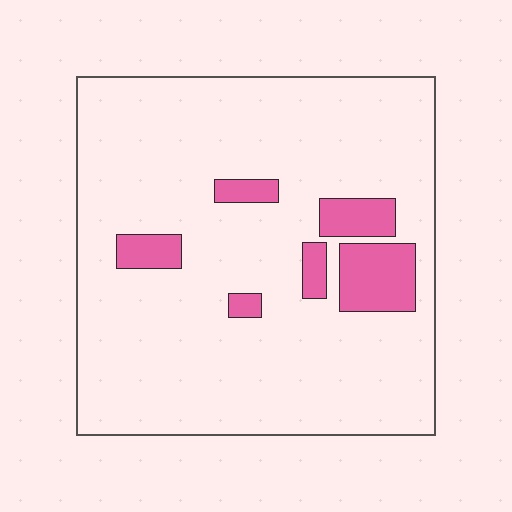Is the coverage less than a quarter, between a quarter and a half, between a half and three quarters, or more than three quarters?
Less than a quarter.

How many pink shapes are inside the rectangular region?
6.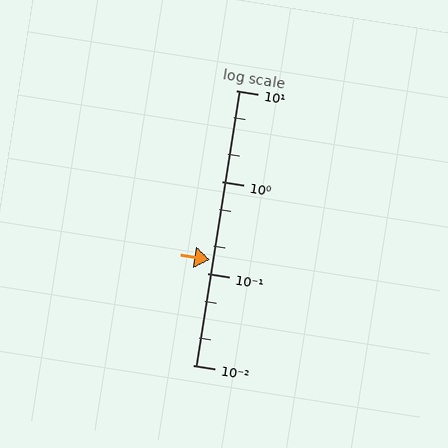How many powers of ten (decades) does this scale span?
The scale spans 3 decades, from 0.01 to 10.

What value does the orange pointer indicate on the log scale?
The pointer indicates approximately 0.14.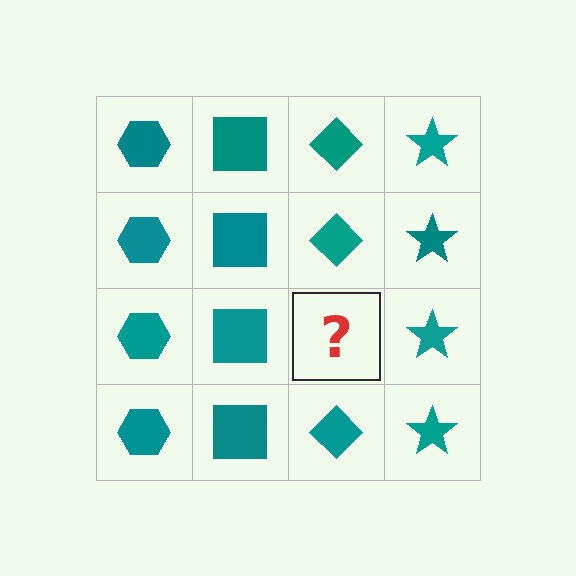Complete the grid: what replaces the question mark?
The question mark should be replaced with a teal diamond.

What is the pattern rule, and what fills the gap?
The rule is that each column has a consistent shape. The gap should be filled with a teal diamond.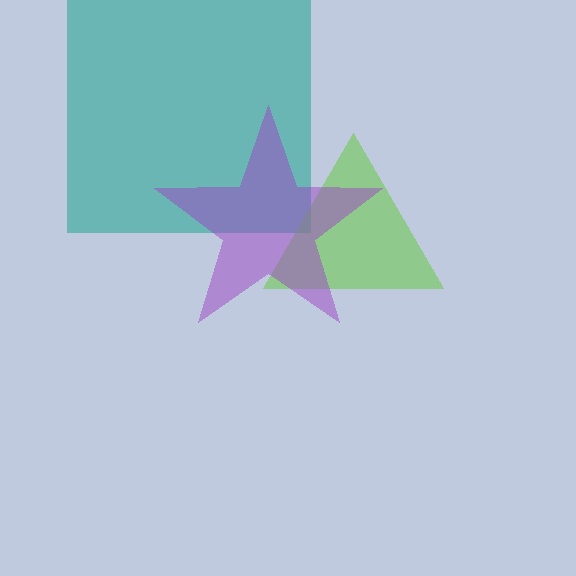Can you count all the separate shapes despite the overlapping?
Yes, there are 3 separate shapes.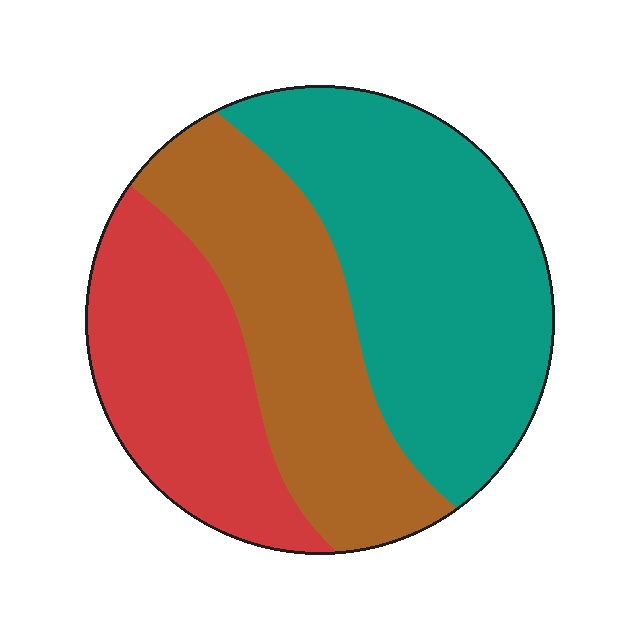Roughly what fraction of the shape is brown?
Brown takes up about one third (1/3) of the shape.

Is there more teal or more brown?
Teal.